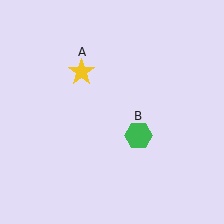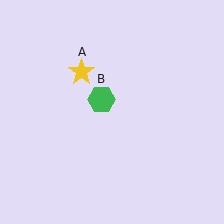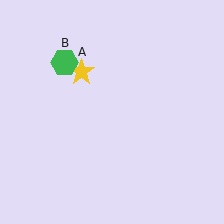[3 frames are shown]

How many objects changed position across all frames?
1 object changed position: green hexagon (object B).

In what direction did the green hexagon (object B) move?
The green hexagon (object B) moved up and to the left.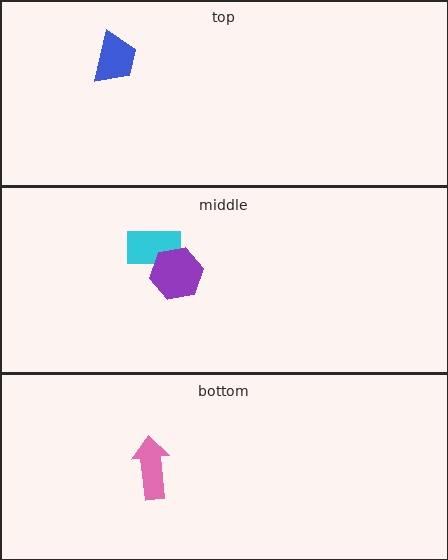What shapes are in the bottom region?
The pink arrow.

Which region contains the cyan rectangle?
The middle region.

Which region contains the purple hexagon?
The middle region.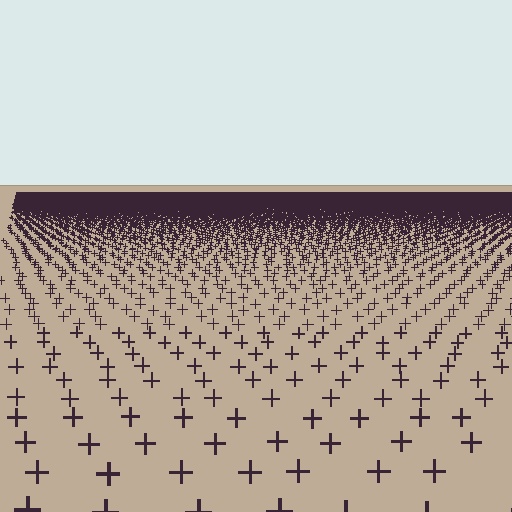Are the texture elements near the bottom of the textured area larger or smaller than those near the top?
Larger. Near the bottom, elements are closer to the viewer and appear at a bigger on-screen size.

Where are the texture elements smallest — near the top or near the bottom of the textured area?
Near the top.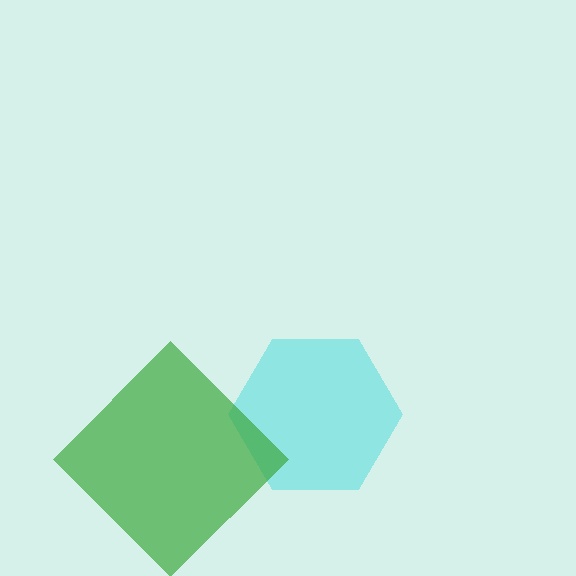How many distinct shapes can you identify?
There are 2 distinct shapes: a cyan hexagon, a green diamond.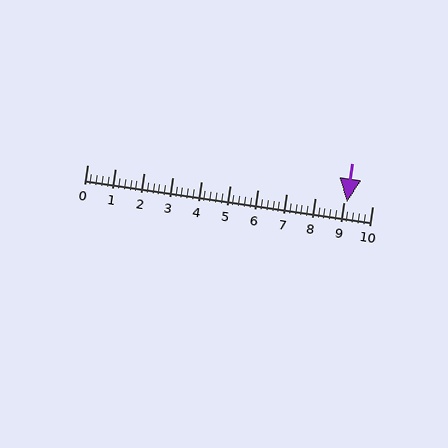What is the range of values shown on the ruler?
The ruler shows values from 0 to 10.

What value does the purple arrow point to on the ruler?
The purple arrow points to approximately 9.1.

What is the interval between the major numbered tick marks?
The major tick marks are spaced 1 units apart.